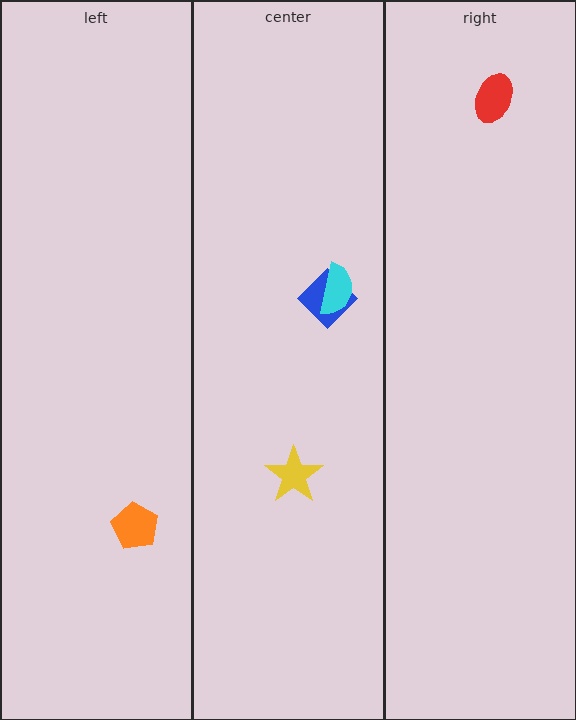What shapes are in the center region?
The yellow star, the blue diamond, the cyan semicircle.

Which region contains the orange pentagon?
The left region.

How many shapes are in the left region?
1.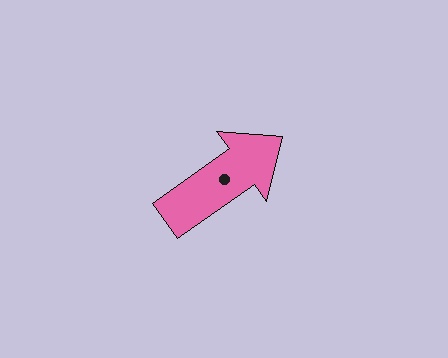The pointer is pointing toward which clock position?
Roughly 2 o'clock.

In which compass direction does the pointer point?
Northeast.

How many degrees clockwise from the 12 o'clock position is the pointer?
Approximately 54 degrees.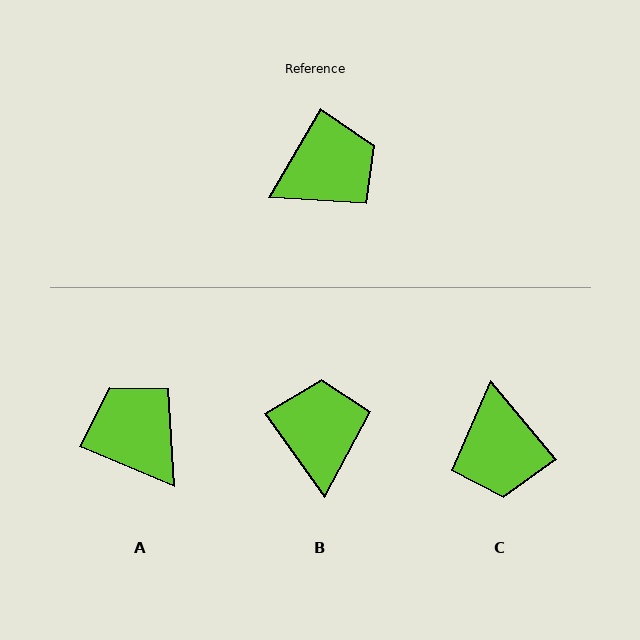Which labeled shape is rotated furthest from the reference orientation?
C, about 110 degrees away.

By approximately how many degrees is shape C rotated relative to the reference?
Approximately 110 degrees clockwise.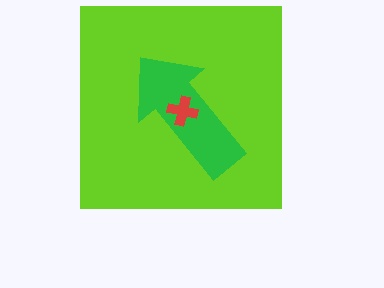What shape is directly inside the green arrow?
The red cross.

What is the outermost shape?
The lime square.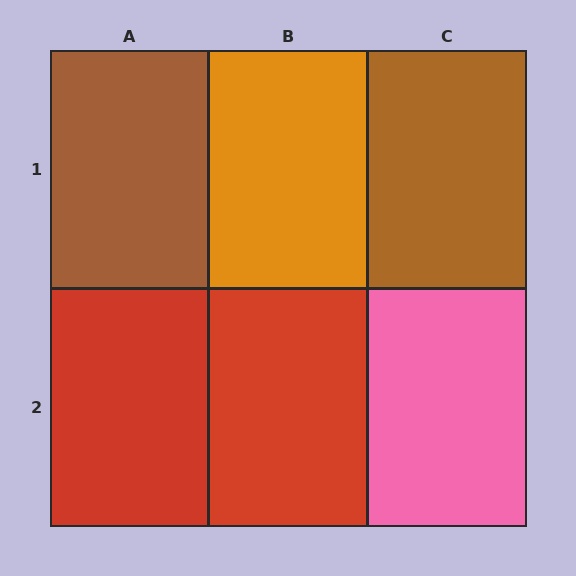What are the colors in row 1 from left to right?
Brown, orange, brown.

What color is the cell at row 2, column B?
Red.